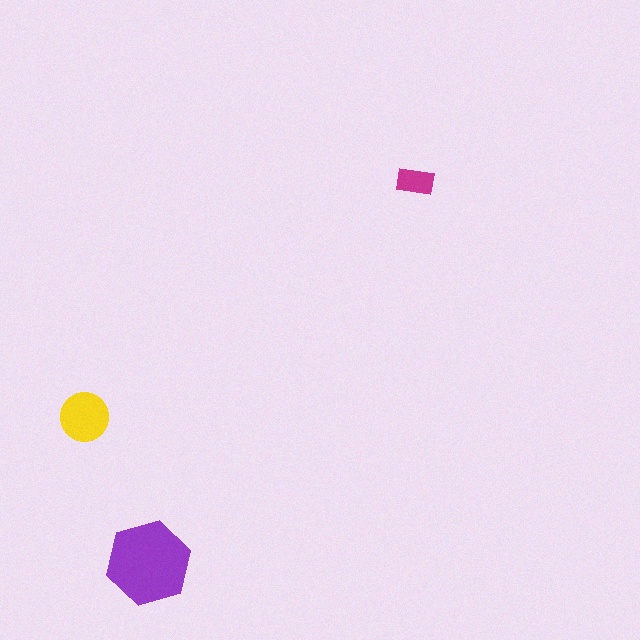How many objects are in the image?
There are 3 objects in the image.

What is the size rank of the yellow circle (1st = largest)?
2nd.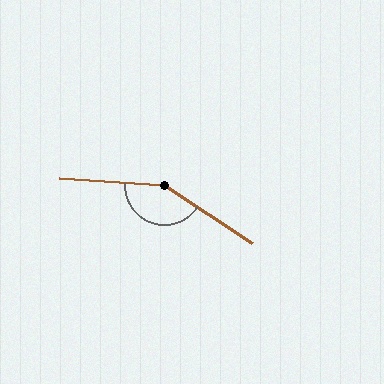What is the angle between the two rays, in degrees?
Approximately 150 degrees.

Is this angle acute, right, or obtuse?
It is obtuse.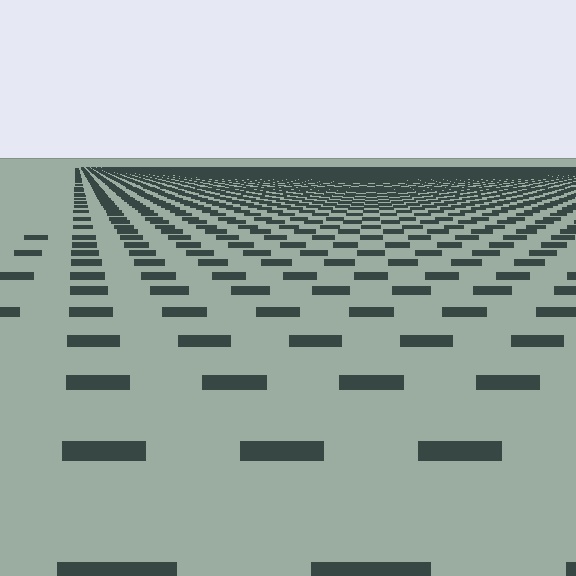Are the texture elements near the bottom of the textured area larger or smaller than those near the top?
Larger. Near the bottom, elements are closer to the viewer and appear at a bigger on-screen size.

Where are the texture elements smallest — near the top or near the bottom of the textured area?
Near the top.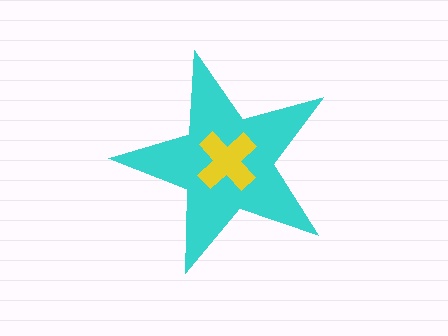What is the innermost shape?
The yellow cross.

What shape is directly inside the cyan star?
The yellow cross.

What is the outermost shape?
The cyan star.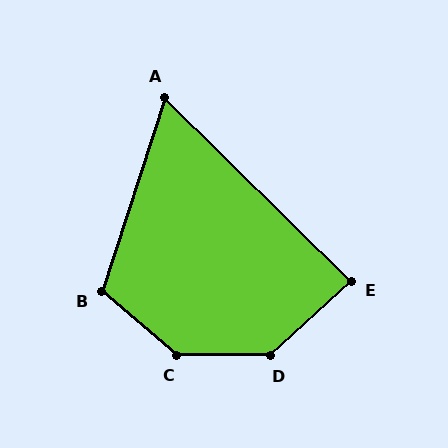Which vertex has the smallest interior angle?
A, at approximately 63 degrees.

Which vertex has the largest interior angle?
C, at approximately 140 degrees.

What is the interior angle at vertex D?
Approximately 137 degrees (obtuse).